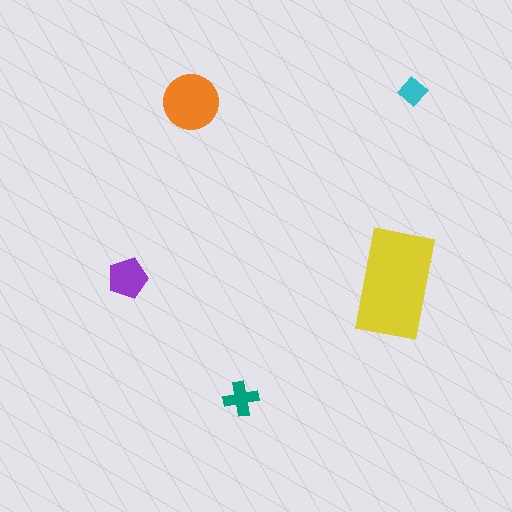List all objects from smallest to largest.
The cyan diamond, the teal cross, the purple pentagon, the orange circle, the yellow rectangle.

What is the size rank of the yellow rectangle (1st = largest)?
1st.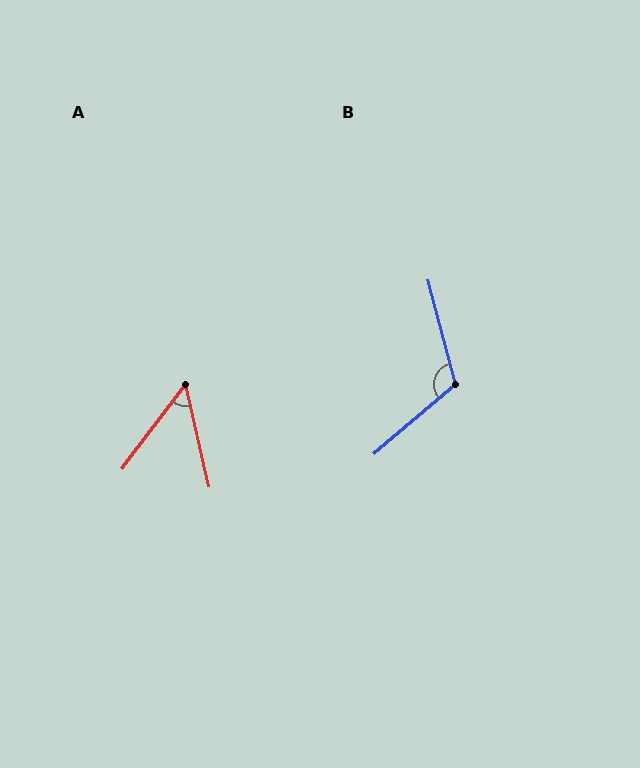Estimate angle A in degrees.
Approximately 50 degrees.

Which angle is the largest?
B, at approximately 116 degrees.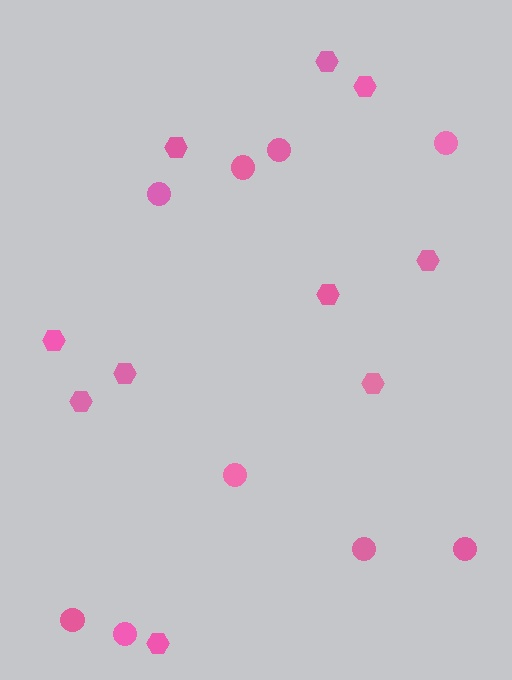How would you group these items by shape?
There are 2 groups: one group of hexagons (10) and one group of circles (9).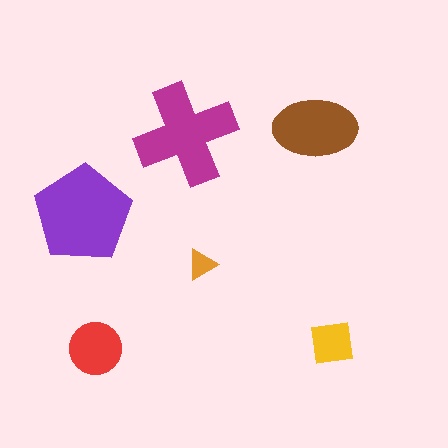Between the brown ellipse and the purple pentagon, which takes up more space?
The purple pentagon.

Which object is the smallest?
The orange triangle.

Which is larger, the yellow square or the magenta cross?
The magenta cross.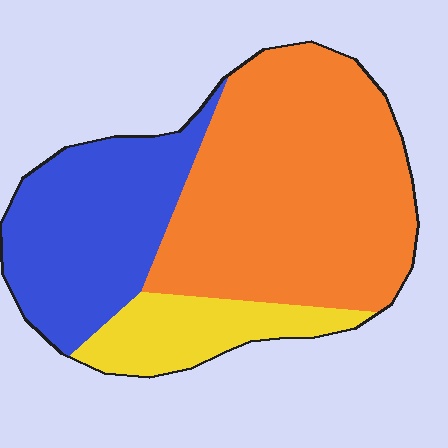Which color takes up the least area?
Yellow, at roughly 15%.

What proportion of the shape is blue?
Blue takes up between a sixth and a third of the shape.